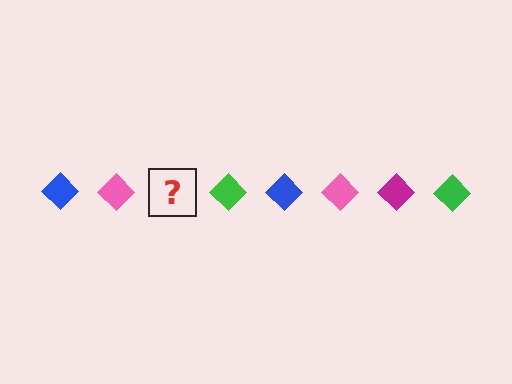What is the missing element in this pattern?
The missing element is a magenta diamond.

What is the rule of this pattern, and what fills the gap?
The rule is that the pattern cycles through blue, pink, magenta, green diamonds. The gap should be filled with a magenta diamond.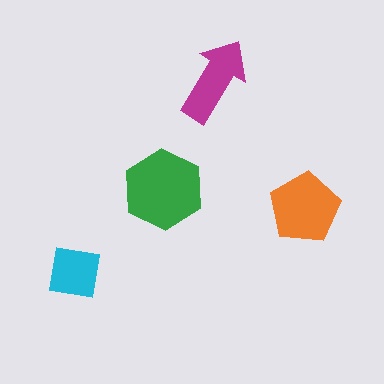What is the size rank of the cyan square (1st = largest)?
4th.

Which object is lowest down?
The cyan square is bottommost.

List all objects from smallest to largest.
The cyan square, the magenta arrow, the orange pentagon, the green hexagon.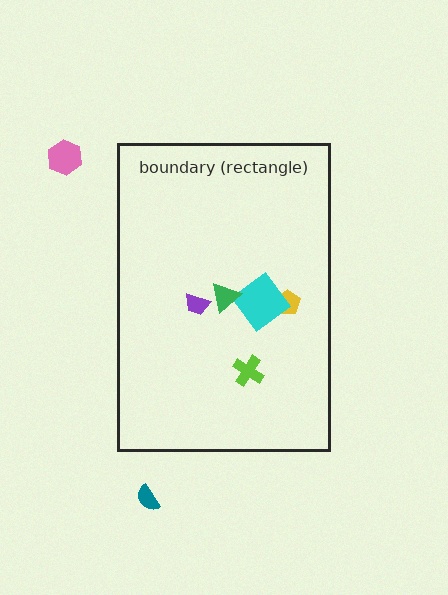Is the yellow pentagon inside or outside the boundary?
Inside.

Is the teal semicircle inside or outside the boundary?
Outside.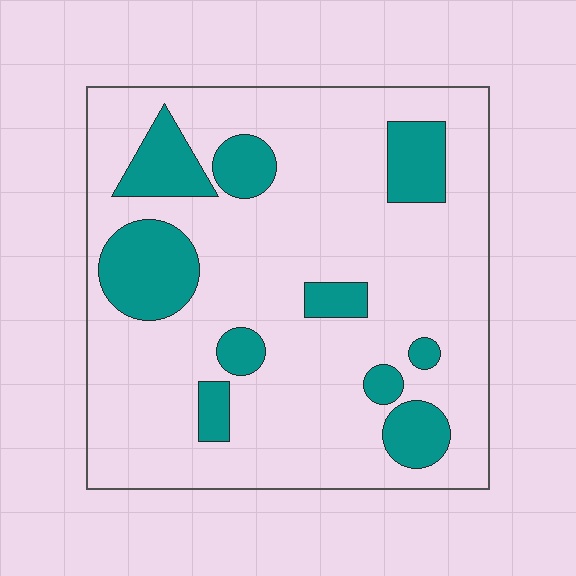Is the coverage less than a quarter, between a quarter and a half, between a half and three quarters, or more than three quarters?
Less than a quarter.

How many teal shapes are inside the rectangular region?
10.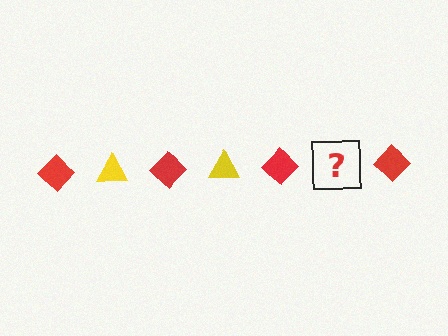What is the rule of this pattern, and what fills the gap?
The rule is that the pattern alternates between red diamond and yellow triangle. The gap should be filled with a yellow triangle.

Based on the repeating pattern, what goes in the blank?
The blank should be a yellow triangle.